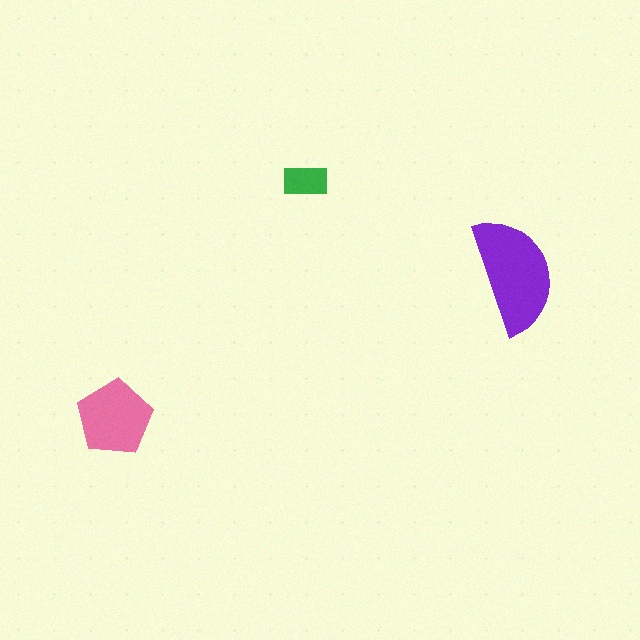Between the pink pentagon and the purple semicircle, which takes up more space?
The purple semicircle.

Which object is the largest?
The purple semicircle.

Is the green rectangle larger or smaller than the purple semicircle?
Smaller.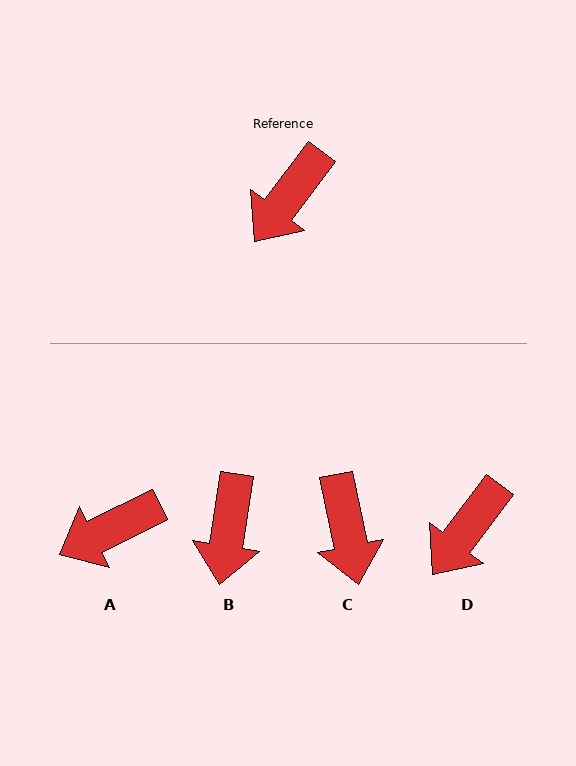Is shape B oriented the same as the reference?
No, it is off by about 28 degrees.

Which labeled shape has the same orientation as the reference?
D.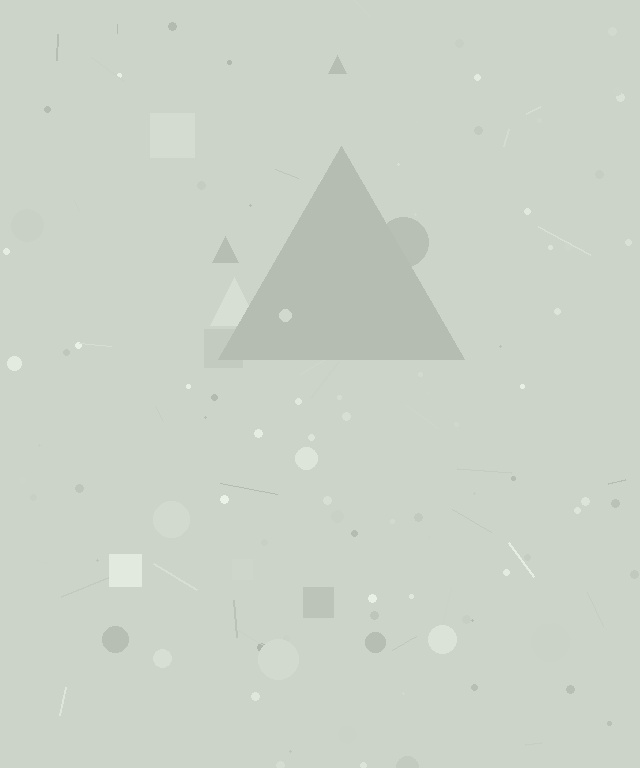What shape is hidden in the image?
A triangle is hidden in the image.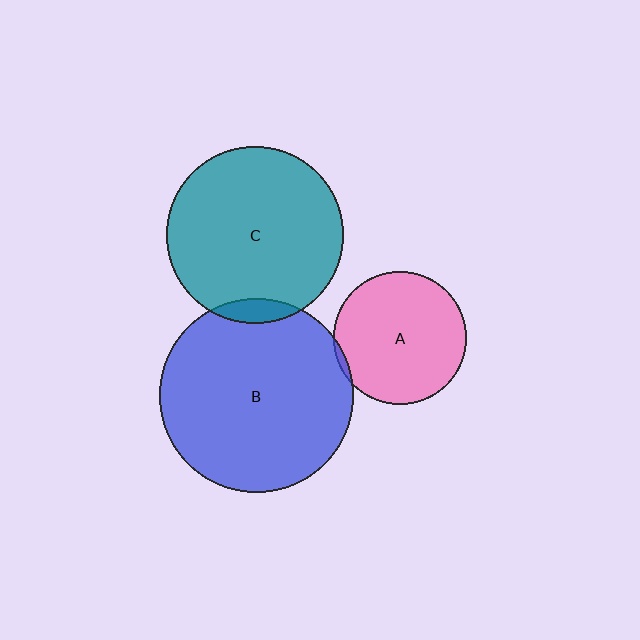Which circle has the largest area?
Circle B (blue).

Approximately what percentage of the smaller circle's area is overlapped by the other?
Approximately 5%.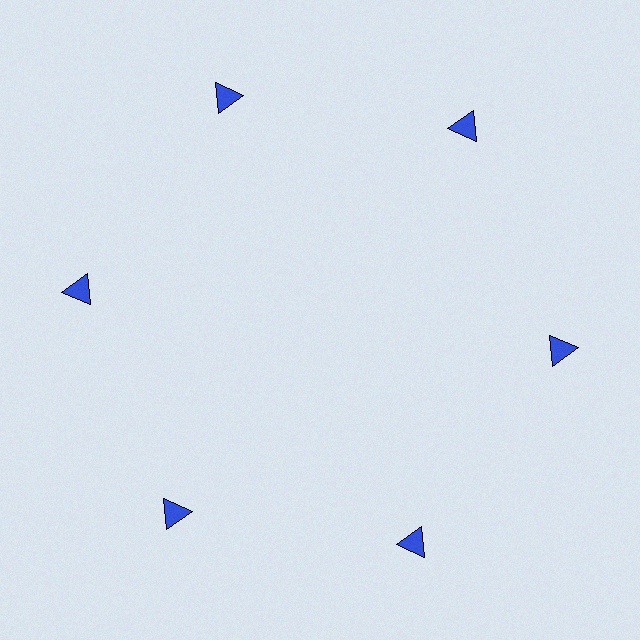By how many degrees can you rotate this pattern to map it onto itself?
The pattern maps onto itself every 60 degrees of rotation.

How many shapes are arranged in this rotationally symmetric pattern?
There are 6 shapes, arranged in 6 groups of 1.